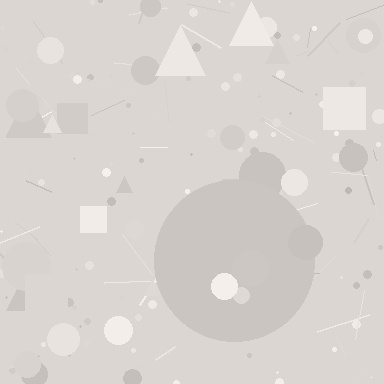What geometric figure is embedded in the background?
A circle is embedded in the background.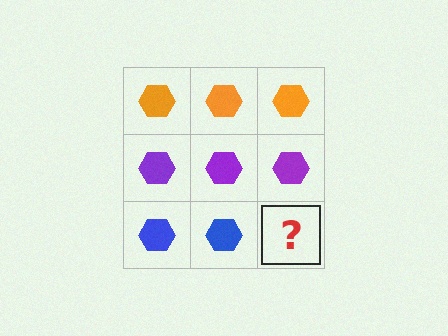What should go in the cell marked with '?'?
The missing cell should contain a blue hexagon.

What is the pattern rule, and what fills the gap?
The rule is that each row has a consistent color. The gap should be filled with a blue hexagon.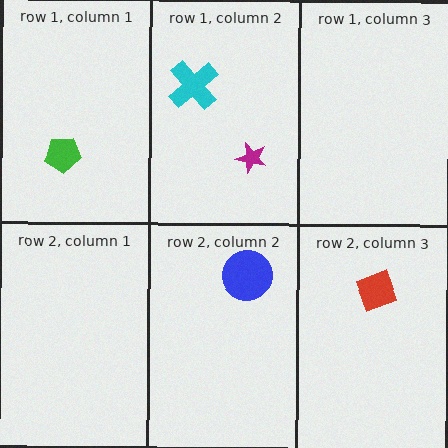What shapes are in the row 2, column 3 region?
The red diamond.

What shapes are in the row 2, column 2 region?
The blue circle.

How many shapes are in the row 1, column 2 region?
2.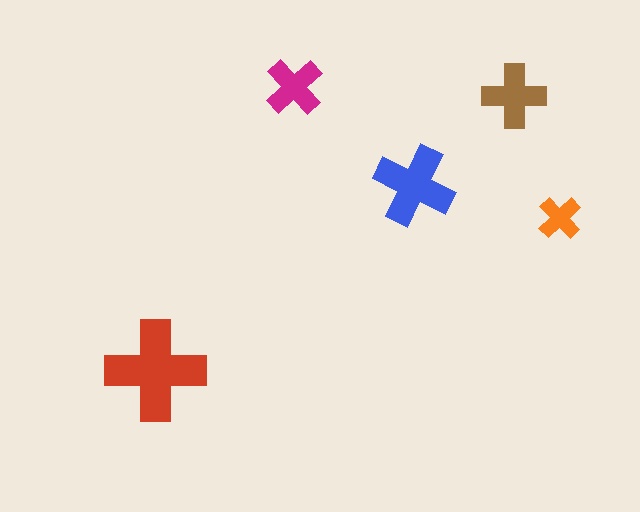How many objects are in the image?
There are 5 objects in the image.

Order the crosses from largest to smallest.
the red one, the blue one, the brown one, the magenta one, the orange one.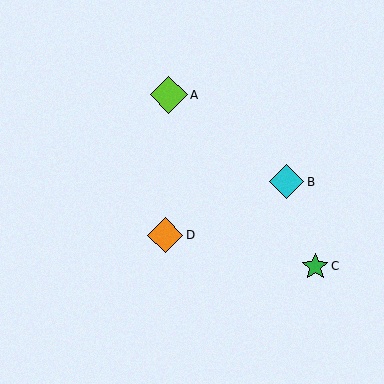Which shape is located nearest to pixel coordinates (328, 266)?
The green star (labeled C) at (315, 266) is nearest to that location.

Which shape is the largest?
The lime diamond (labeled A) is the largest.